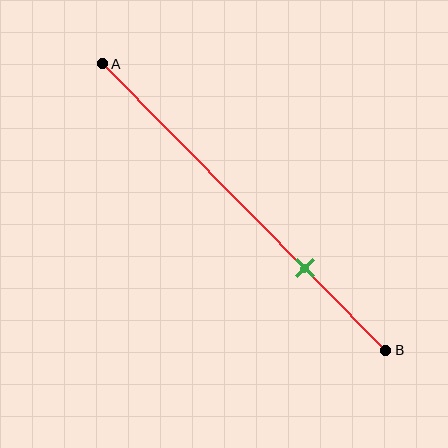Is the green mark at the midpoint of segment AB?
No, the mark is at about 70% from A, not at the 50% midpoint.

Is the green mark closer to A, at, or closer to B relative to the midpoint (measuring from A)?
The green mark is closer to point B than the midpoint of segment AB.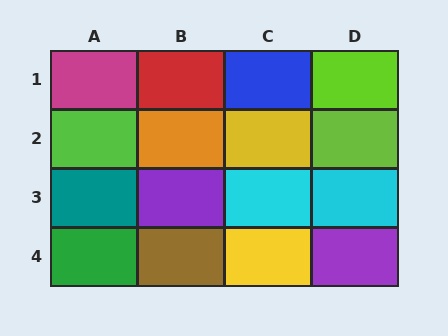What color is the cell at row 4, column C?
Yellow.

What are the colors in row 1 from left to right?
Magenta, red, blue, lime.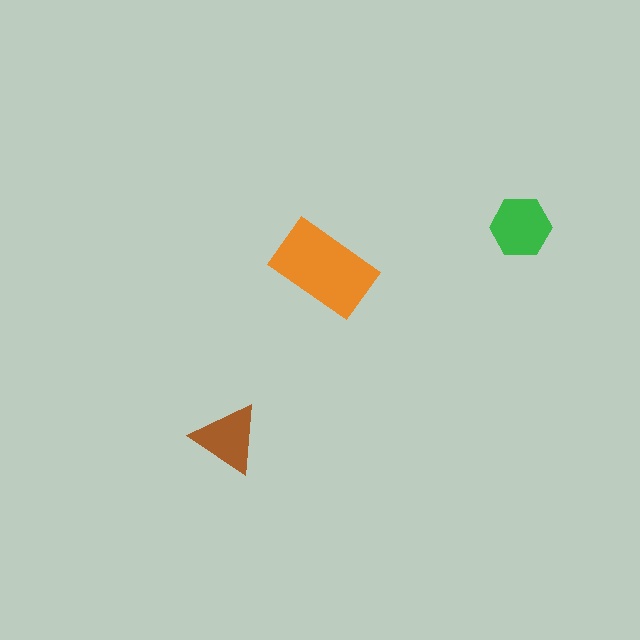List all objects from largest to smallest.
The orange rectangle, the green hexagon, the brown triangle.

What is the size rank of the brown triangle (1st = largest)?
3rd.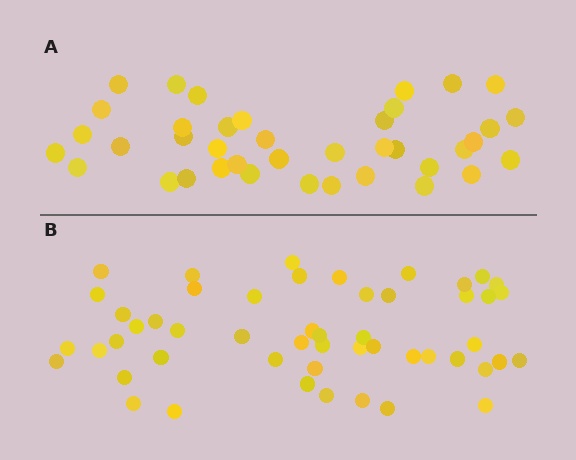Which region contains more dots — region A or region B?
Region B (the bottom region) has more dots.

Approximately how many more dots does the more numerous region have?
Region B has roughly 12 or so more dots than region A.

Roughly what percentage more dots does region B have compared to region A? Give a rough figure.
About 30% more.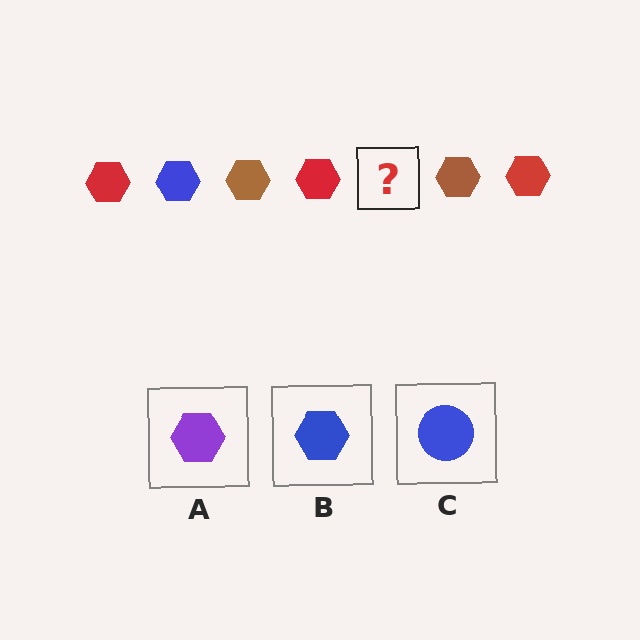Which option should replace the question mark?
Option B.